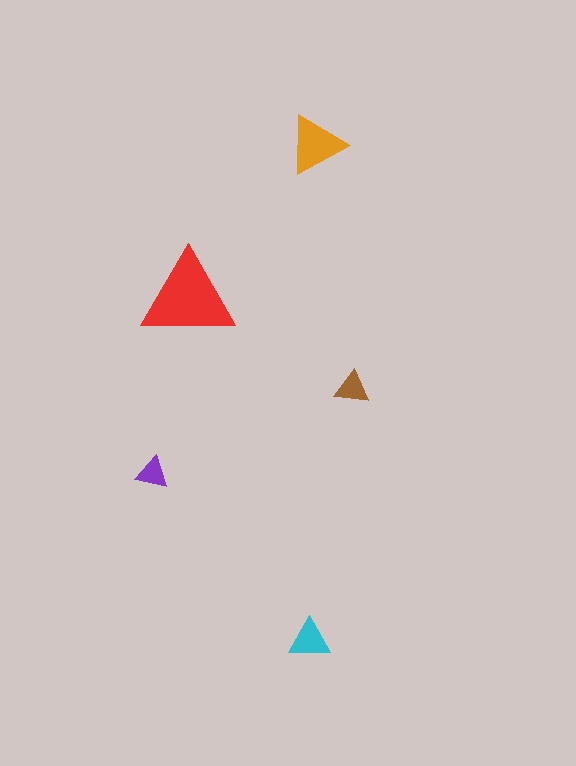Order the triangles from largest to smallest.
the red one, the orange one, the cyan one, the brown one, the purple one.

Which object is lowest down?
The cyan triangle is bottommost.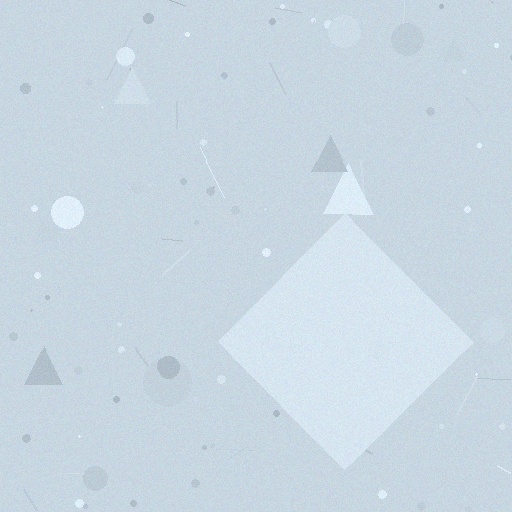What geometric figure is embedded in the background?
A diamond is embedded in the background.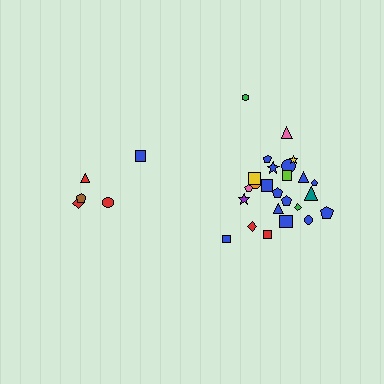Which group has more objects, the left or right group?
The right group.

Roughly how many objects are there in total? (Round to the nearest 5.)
Roughly 30 objects in total.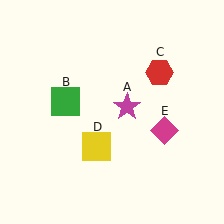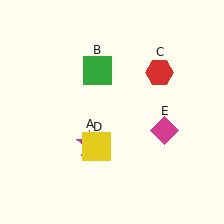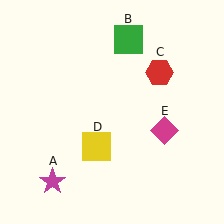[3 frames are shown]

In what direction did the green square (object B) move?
The green square (object B) moved up and to the right.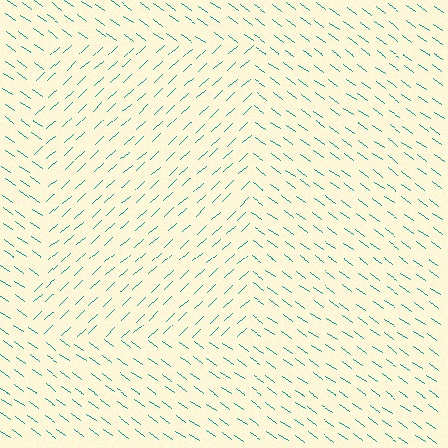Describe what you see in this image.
The image is filled with small teal line segments. A rectangle region in the image has lines oriented differently from the surrounding lines, creating a visible texture boundary.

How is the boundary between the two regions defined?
The boundary is defined purely by a change in line orientation (approximately 78 degrees difference). All lines are the same color and thickness.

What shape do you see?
I see a rectangle.